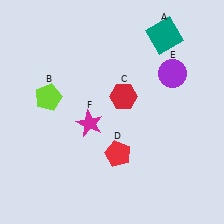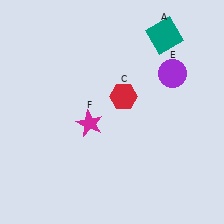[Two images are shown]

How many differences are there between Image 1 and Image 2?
There are 2 differences between the two images.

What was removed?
The red pentagon (D), the lime pentagon (B) were removed in Image 2.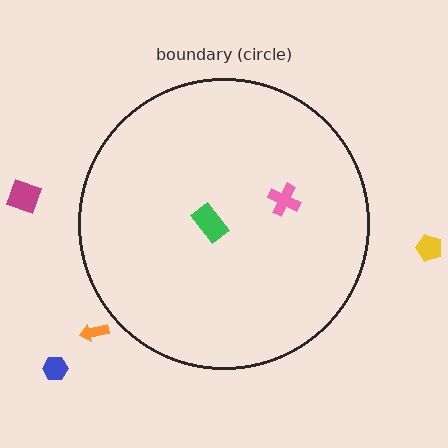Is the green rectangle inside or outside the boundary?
Inside.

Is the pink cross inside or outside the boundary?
Inside.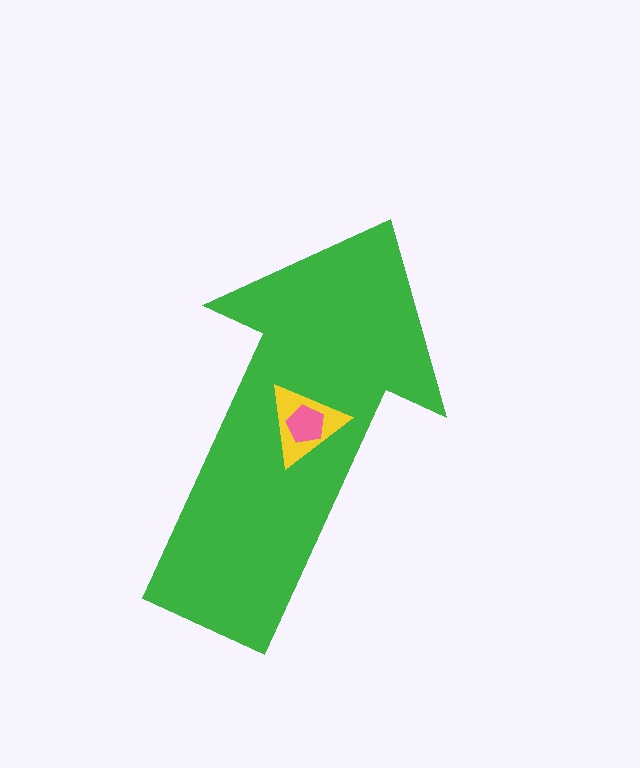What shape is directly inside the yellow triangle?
The pink pentagon.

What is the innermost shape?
The pink pentagon.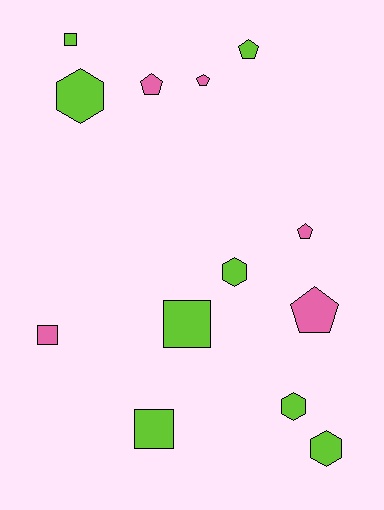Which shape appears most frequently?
Pentagon, with 5 objects.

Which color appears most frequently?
Lime, with 8 objects.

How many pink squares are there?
There is 1 pink square.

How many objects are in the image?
There are 13 objects.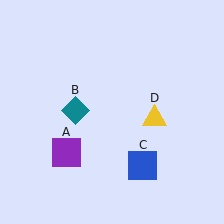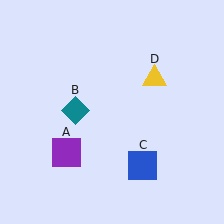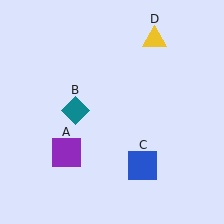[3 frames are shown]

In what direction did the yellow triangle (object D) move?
The yellow triangle (object D) moved up.